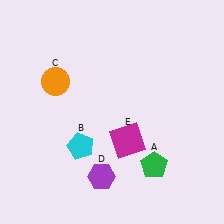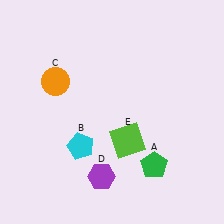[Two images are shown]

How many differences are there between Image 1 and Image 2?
There is 1 difference between the two images.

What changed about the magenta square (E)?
In Image 1, E is magenta. In Image 2, it changed to lime.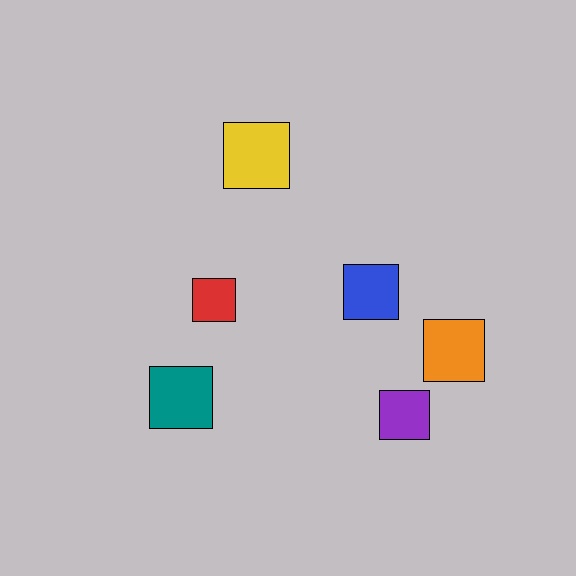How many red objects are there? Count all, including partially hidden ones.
There is 1 red object.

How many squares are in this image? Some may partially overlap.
There are 6 squares.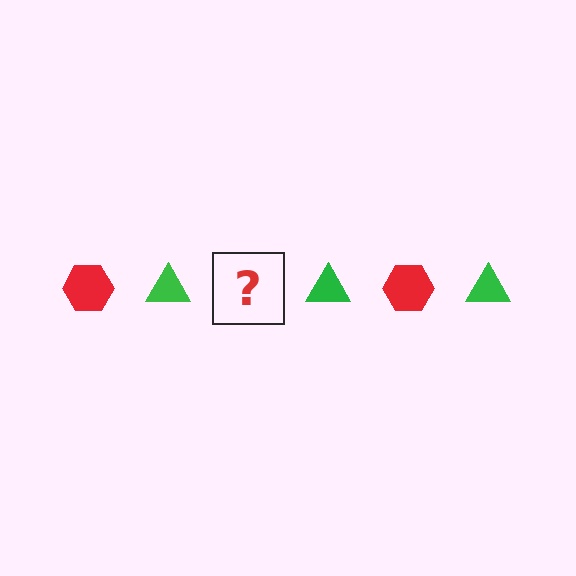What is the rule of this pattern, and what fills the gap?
The rule is that the pattern alternates between red hexagon and green triangle. The gap should be filled with a red hexagon.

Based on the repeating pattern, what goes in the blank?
The blank should be a red hexagon.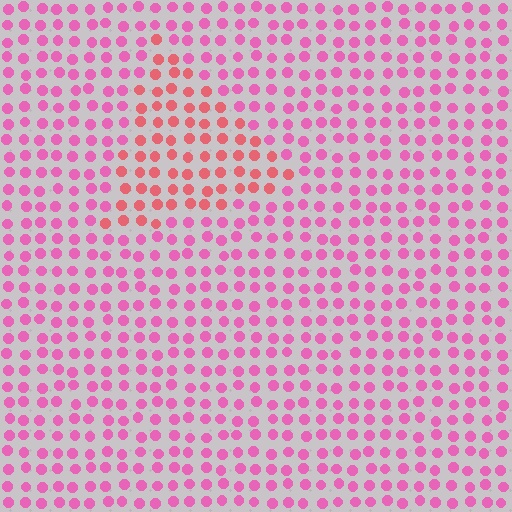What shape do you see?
I see a triangle.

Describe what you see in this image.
The image is filled with small pink elements in a uniform arrangement. A triangle-shaped region is visible where the elements are tinted to a slightly different hue, forming a subtle color boundary.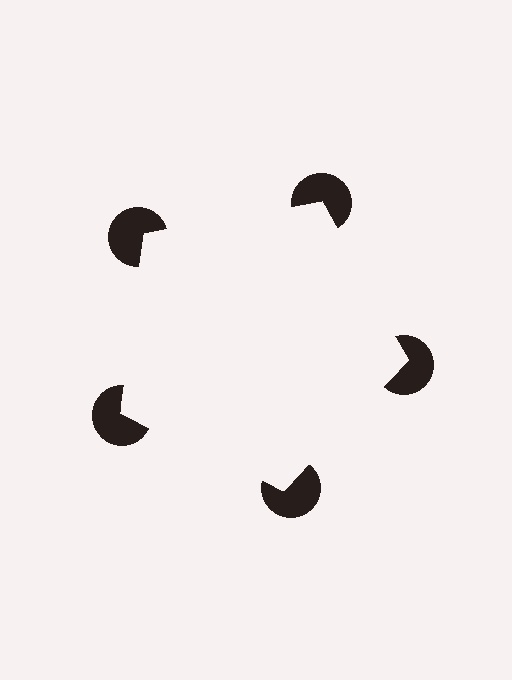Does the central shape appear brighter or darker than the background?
It typically appears slightly brighter than the background, even though no actual brightness change is drawn.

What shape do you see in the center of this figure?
An illusory pentagon — its edges are inferred from the aligned wedge cuts in the pac-man discs, not physically drawn.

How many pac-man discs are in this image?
There are 5 — one at each vertex of the illusory pentagon.